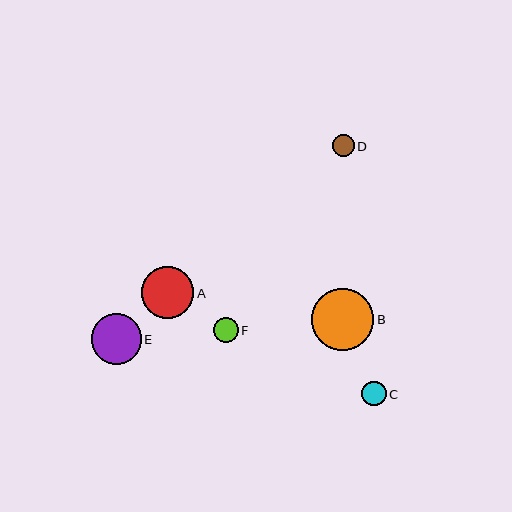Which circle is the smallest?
Circle D is the smallest with a size of approximately 22 pixels.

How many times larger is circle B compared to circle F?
Circle B is approximately 2.5 times the size of circle F.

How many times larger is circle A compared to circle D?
Circle A is approximately 2.3 times the size of circle D.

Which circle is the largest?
Circle B is the largest with a size of approximately 62 pixels.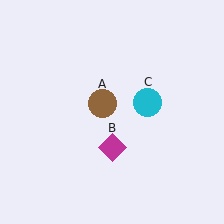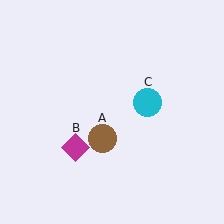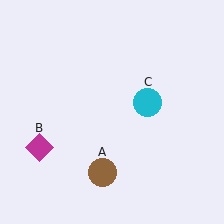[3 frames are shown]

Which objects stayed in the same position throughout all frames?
Cyan circle (object C) remained stationary.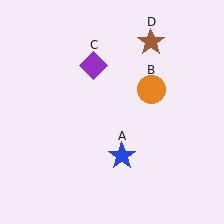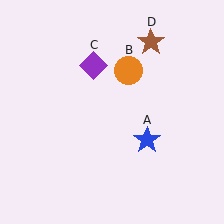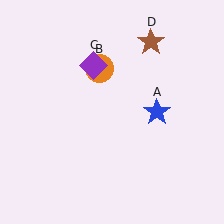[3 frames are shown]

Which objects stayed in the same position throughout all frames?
Purple diamond (object C) and brown star (object D) remained stationary.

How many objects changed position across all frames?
2 objects changed position: blue star (object A), orange circle (object B).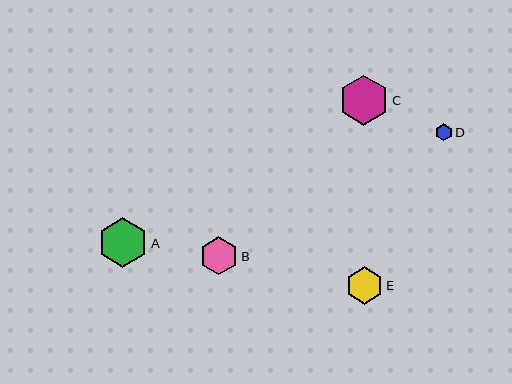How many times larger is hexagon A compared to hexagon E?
Hexagon A is approximately 1.3 times the size of hexagon E.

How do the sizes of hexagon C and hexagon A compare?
Hexagon C and hexagon A are approximately the same size.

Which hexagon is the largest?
Hexagon C is the largest with a size of approximately 50 pixels.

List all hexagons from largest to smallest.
From largest to smallest: C, A, B, E, D.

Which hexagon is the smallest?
Hexagon D is the smallest with a size of approximately 17 pixels.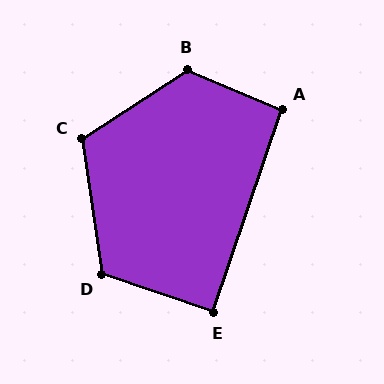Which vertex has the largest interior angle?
B, at approximately 124 degrees.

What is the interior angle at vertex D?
Approximately 117 degrees (obtuse).